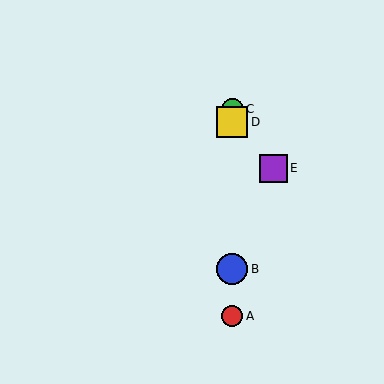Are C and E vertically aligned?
No, C is at x≈232 and E is at x≈273.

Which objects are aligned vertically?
Objects A, B, C, D are aligned vertically.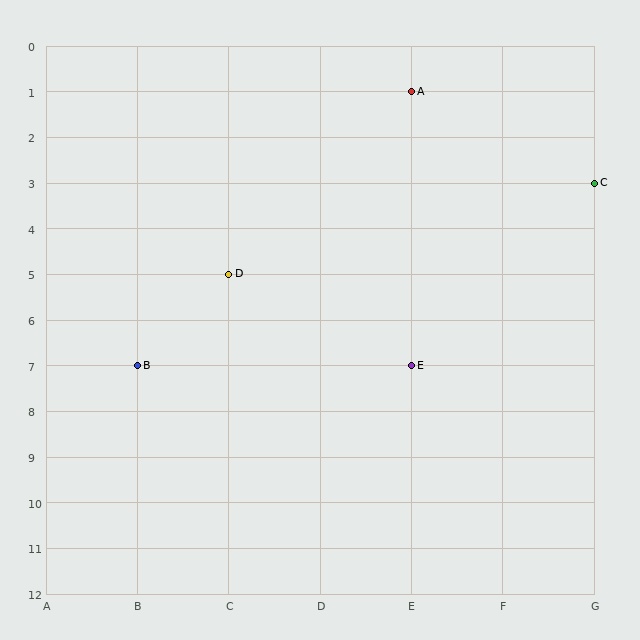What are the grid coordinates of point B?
Point B is at grid coordinates (B, 7).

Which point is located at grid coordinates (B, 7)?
Point B is at (B, 7).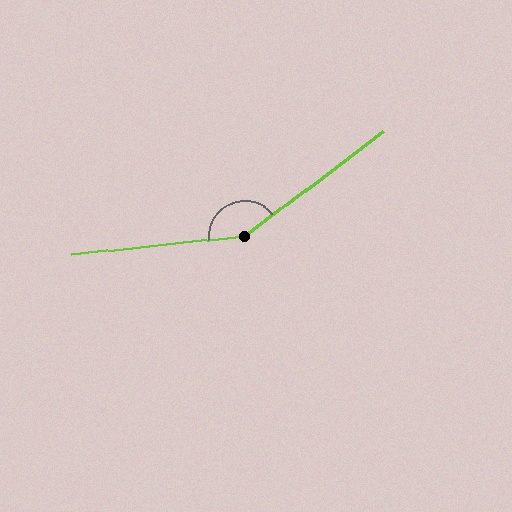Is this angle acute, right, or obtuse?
It is obtuse.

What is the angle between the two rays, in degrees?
Approximately 149 degrees.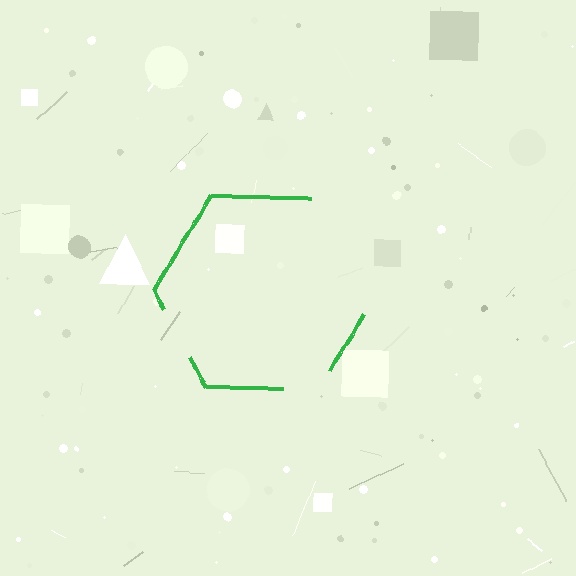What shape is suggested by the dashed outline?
The dashed outline suggests a hexagon.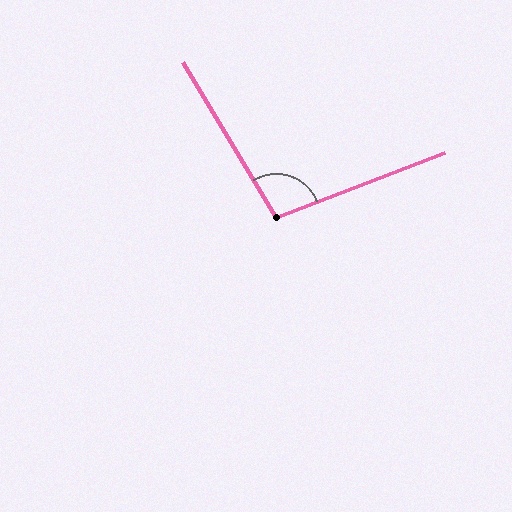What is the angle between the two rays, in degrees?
Approximately 100 degrees.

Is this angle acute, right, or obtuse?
It is obtuse.